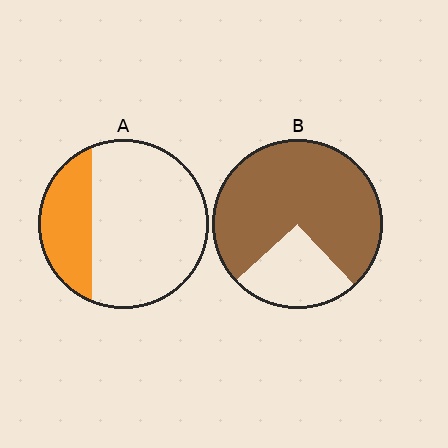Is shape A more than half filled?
No.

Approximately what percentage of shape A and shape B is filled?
A is approximately 25% and B is approximately 75%.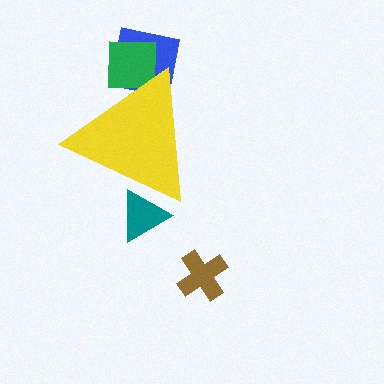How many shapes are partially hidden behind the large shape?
3 shapes are partially hidden.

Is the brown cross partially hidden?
No, the brown cross is fully visible.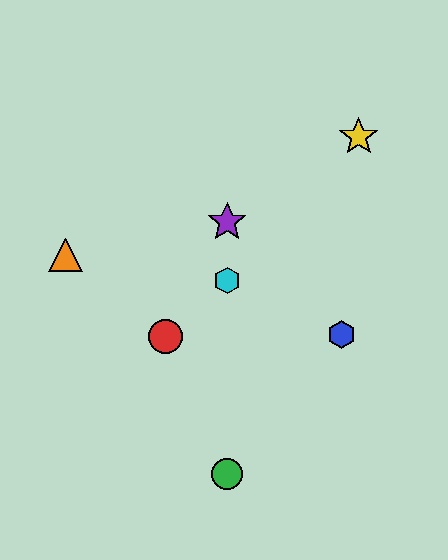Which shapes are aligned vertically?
The green circle, the purple star, the cyan hexagon are aligned vertically.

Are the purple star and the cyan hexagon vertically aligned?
Yes, both are at x≈227.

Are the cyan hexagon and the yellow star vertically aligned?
No, the cyan hexagon is at x≈227 and the yellow star is at x≈359.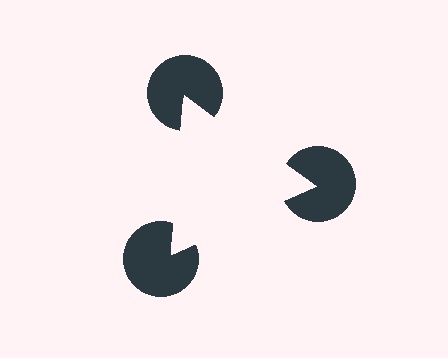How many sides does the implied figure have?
3 sides.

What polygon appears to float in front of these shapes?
An illusory triangle — its edges are inferred from the aligned wedge cuts in the pac-man discs, not physically drawn.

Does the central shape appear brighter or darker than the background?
It typically appears slightly brighter than the background, even though no actual brightness change is drawn.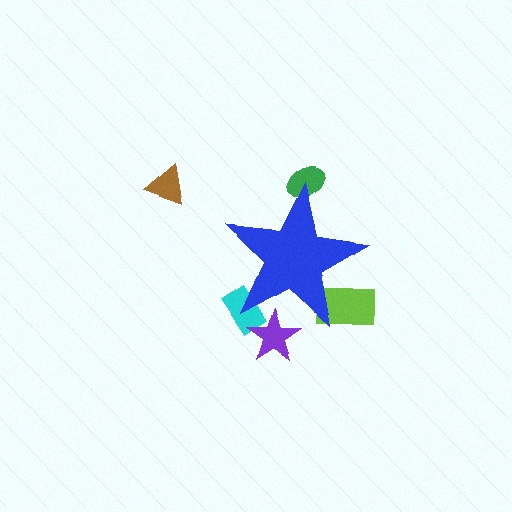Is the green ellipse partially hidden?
Yes, the green ellipse is partially hidden behind the blue star.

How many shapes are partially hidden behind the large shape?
4 shapes are partially hidden.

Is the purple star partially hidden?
Yes, the purple star is partially hidden behind the blue star.